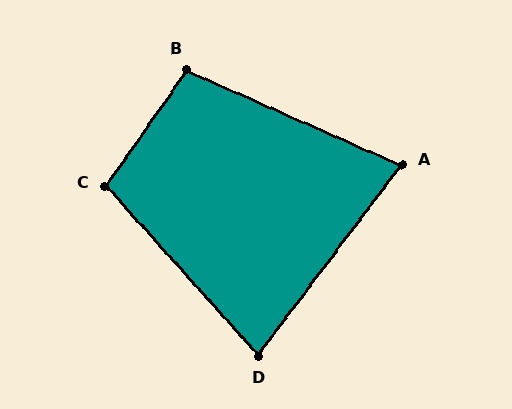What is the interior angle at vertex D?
Approximately 79 degrees (acute).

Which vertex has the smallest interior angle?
A, at approximately 77 degrees.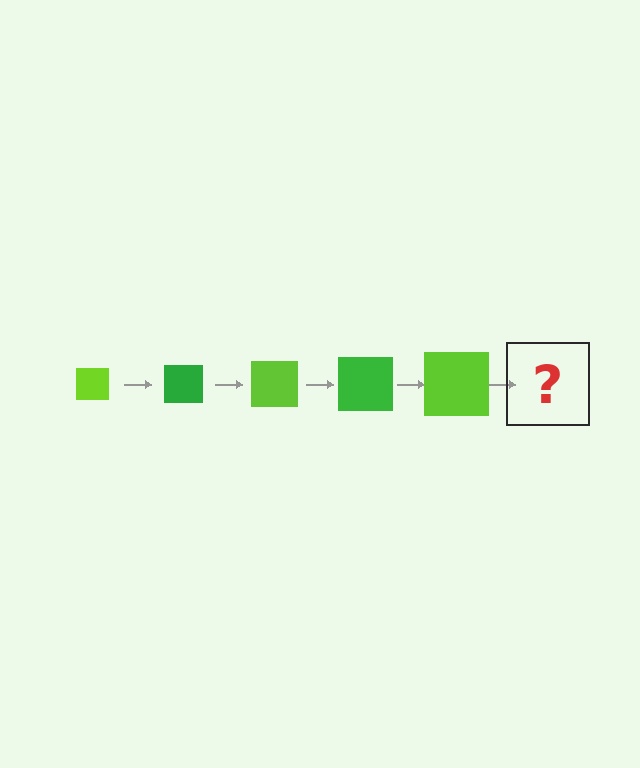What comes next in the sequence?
The next element should be a green square, larger than the previous one.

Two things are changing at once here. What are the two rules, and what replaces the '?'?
The two rules are that the square grows larger each step and the color cycles through lime and green. The '?' should be a green square, larger than the previous one.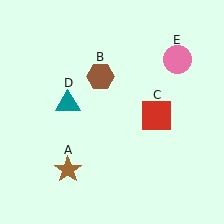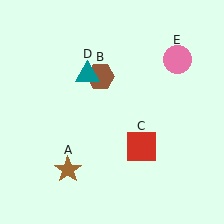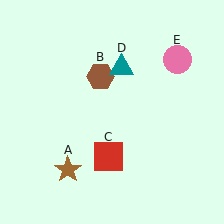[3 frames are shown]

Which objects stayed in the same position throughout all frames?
Brown star (object A) and brown hexagon (object B) and pink circle (object E) remained stationary.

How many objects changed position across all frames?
2 objects changed position: red square (object C), teal triangle (object D).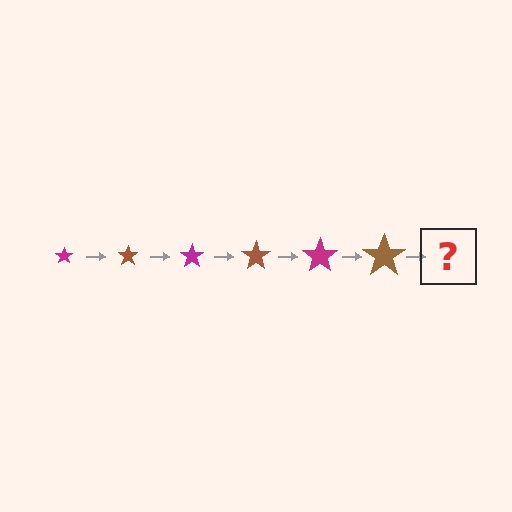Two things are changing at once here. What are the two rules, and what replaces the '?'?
The two rules are that the star grows larger each step and the color cycles through magenta and brown. The '?' should be a magenta star, larger than the previous one.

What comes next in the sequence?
The next element should be a magenta star, larger than the previous one.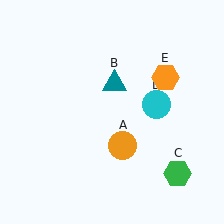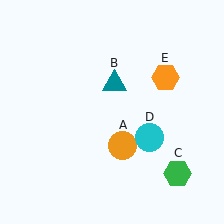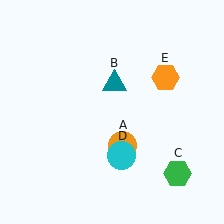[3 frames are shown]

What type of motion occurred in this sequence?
The cyan circle (object D) rotated clockwise around the center of the scene.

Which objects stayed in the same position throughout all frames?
Orange circle (object A) and teal triangle (object B) and green hexagon (object C) and orange hexagon (object E) remained stationary.